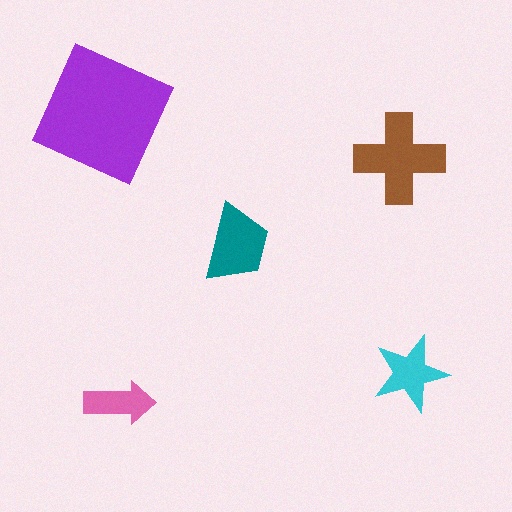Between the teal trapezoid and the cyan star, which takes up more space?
The teal trapezoid.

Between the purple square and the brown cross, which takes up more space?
The purple square.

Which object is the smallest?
The pink arrow.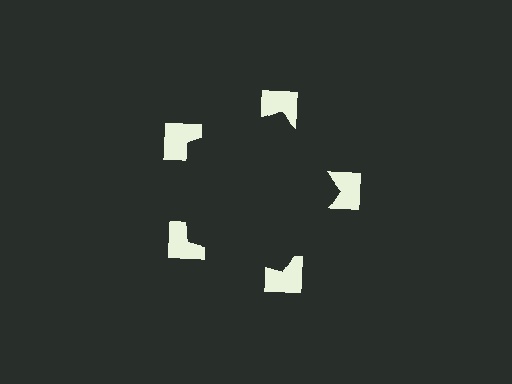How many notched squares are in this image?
There are 5 — one at each vertex of the illusory pentagon.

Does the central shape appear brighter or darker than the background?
It typically appears slightly darker than the background, even though no actual brightness change is drawn.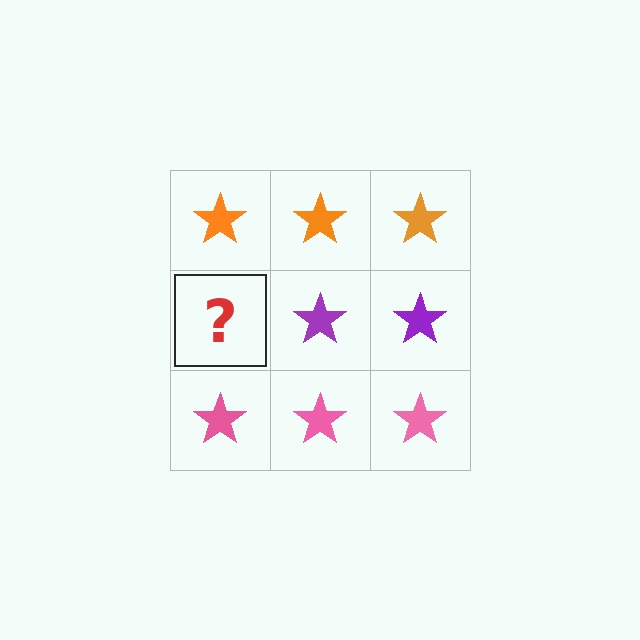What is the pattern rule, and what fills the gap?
The rule is that each row has a consistent color. The gap should be filled with a purple star.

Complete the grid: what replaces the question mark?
The question mark should be replaced with a purple star.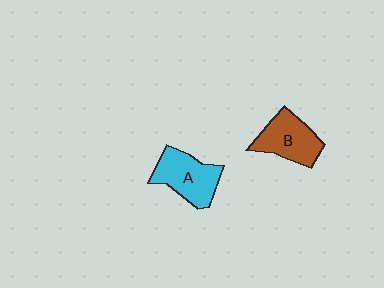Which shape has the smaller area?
Shape B (brown).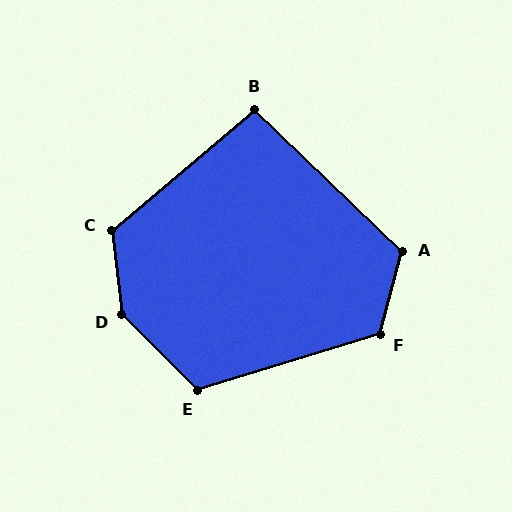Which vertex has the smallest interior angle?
B, at approximately 96 degrees.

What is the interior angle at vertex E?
Approximately 118 degrees (obtuse).